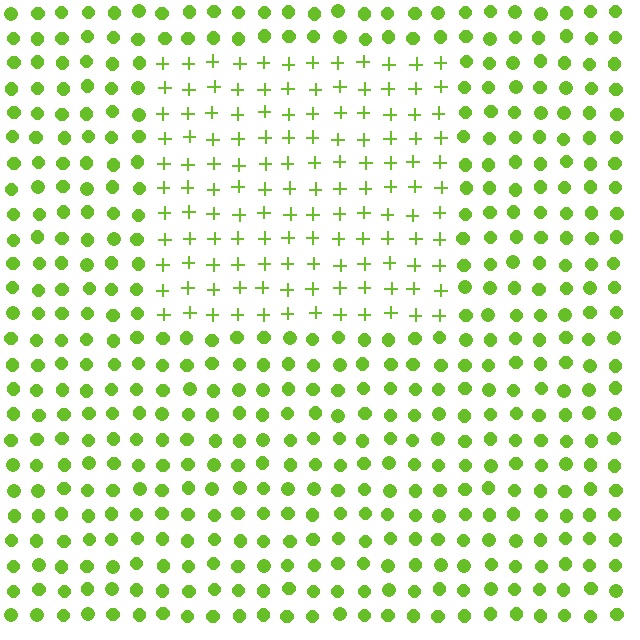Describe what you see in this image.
The image is filled with small lime elements arranged in a uniform grid. A rectangle-shaped region contains plus signs, while the surrounding area contains circles. The boundary is defined purely by the change in element shape.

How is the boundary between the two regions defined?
The boundary is defined by a change in element shape: plus signs inside vs. circles outside. All elements share the same color and spacing.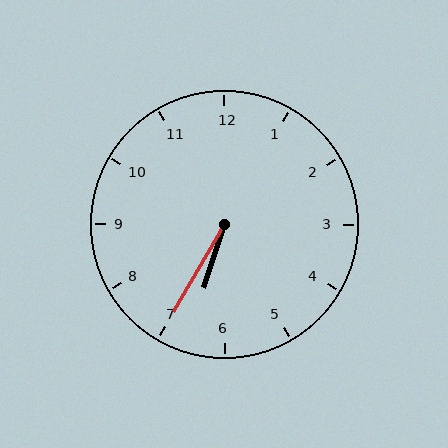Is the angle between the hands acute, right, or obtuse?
It is acute.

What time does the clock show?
6:35.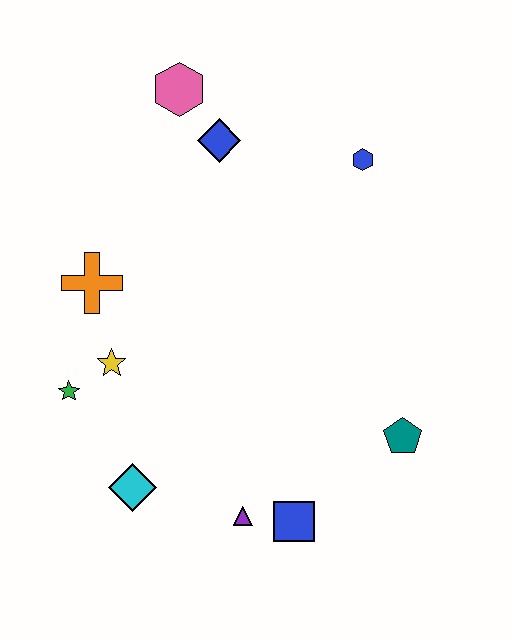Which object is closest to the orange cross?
The yellow star is closest to the orange cross.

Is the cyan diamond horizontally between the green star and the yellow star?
No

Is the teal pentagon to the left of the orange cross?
No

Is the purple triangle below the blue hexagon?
Yes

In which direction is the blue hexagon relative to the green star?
The blue hexagon is to the right of the green star.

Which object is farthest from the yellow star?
The blue hexagon is farthest from the yellow star.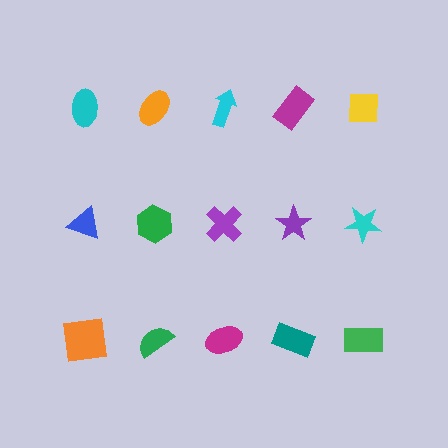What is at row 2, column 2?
A green hexagon.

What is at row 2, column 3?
A purple cross.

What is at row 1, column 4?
A magenta rectangle.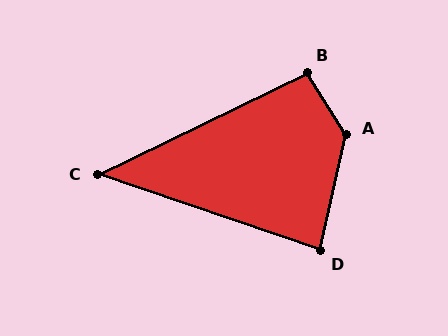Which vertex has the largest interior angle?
A, at approximately 135 degrees.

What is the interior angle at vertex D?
Approximately 84 degrees (acute).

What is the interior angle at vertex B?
Approximately 96 degrees (obtuse).